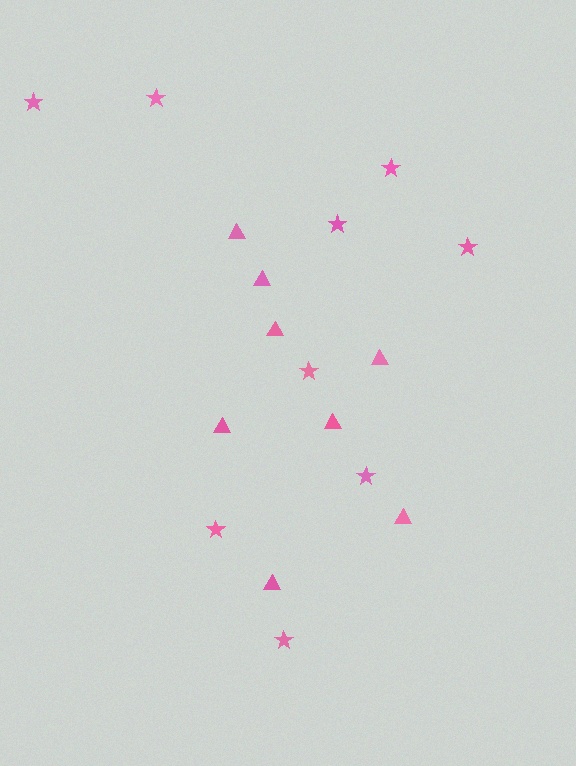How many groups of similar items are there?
There are 2 groups: one group of triangles (8) and one group of stars (9).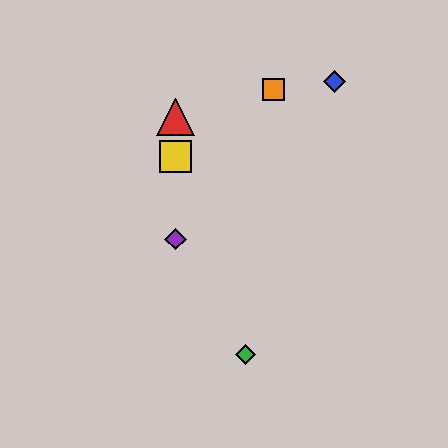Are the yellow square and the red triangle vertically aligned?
Yes, both are at x≈175.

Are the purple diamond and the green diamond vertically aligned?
No, the purple diamond is at x≈175 and the green diamond is at x≈245.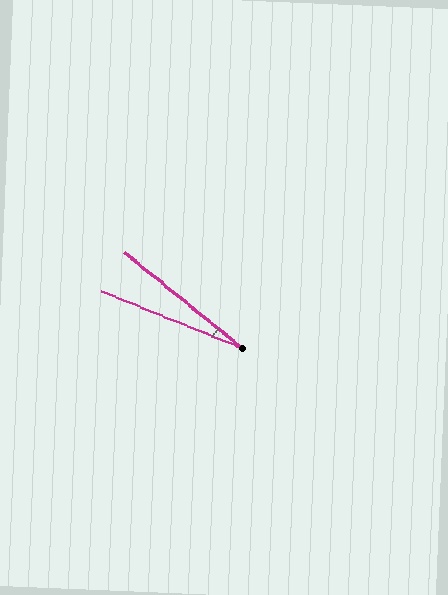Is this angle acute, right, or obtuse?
It is acute.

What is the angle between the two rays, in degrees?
Approximately 17 degrees.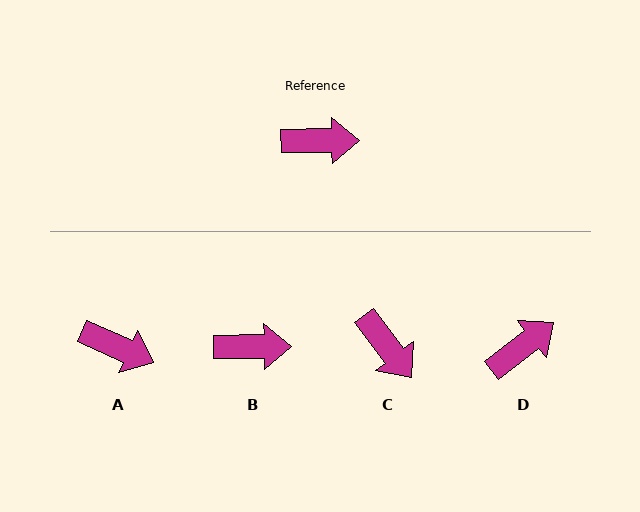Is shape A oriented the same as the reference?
No, it is off by about 25 degrees.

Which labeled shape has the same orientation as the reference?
B.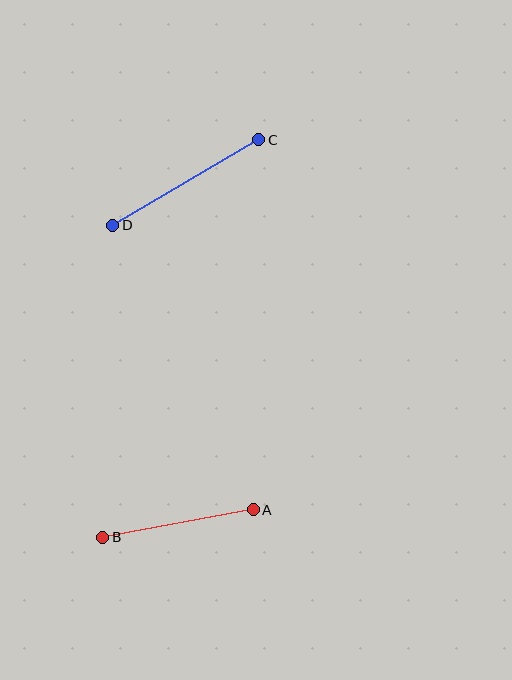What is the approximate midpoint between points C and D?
The midpoint is at approximately (186, 182) pixels.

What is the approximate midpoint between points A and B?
The midpoint is at approximately (178, 524) pixels.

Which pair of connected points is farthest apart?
Points C and D are farthest apart.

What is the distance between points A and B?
The distance is approximately 153 pixels.